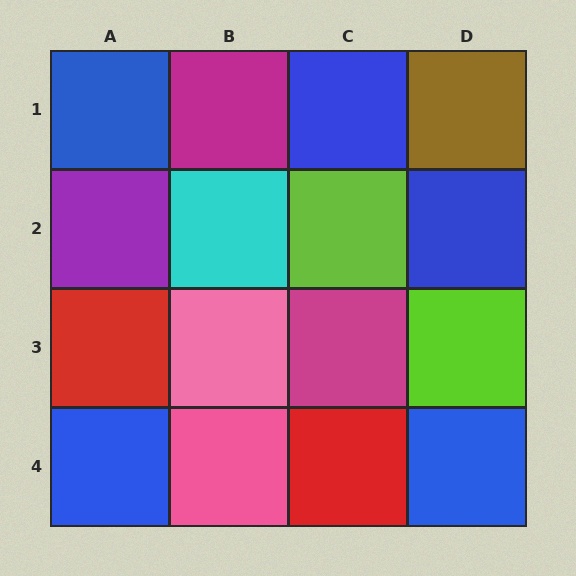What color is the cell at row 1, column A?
Blue.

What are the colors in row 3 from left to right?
Red, pink, magenta, lime.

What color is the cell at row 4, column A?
Blue.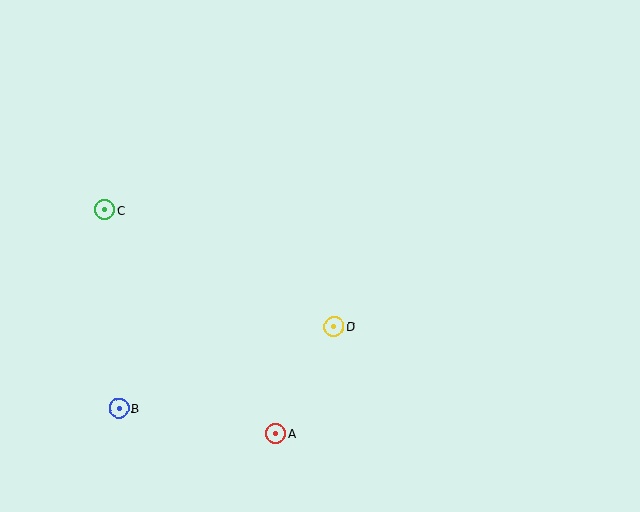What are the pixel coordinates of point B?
Point B is at (119, 408).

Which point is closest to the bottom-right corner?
Point D is closest to the bottom-right corner.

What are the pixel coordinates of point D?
Point D is at (334, 327).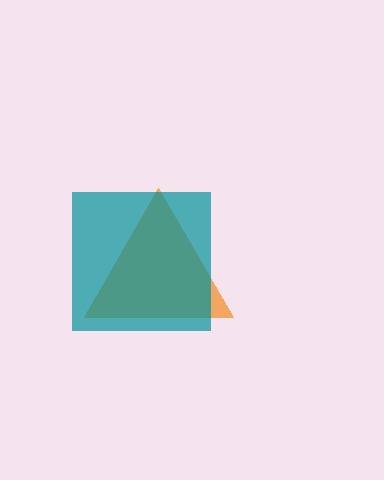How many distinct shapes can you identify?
There are 2 distinct shapes: an orange triangle, a teal square.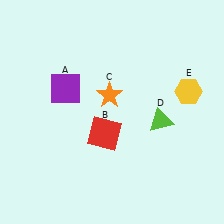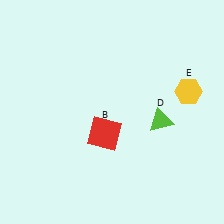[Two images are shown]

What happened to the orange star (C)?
The orange star (C) was removed in Image 2. It was in the top-left area of Image 1.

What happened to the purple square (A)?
The purple square (A) was removed in Image 2. It was in the top-left area of Image 1.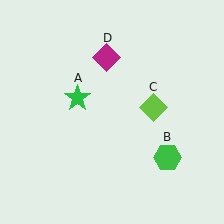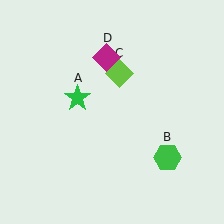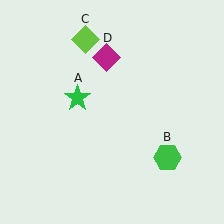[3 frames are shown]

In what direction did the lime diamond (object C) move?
The lime diamond (object C) moved up and to the left.